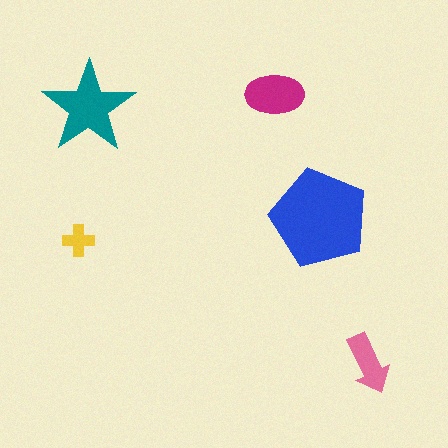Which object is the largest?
The blue pentagon.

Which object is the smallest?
The yellow cross.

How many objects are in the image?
There are 5 objects in the image.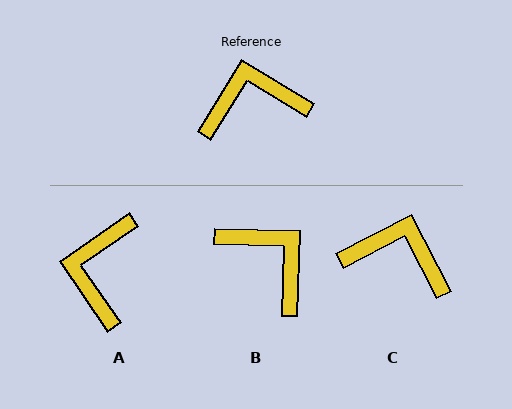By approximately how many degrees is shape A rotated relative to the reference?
Approximately 66 degrees counter-clockwise.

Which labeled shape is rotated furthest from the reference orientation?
A, about 66 degrees away.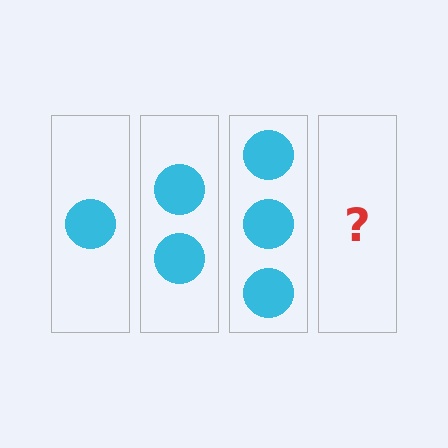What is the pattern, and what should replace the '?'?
The pattern is that each step adds one more circle. The '?' should be 4 circles.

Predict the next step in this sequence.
The next step is 4 circles.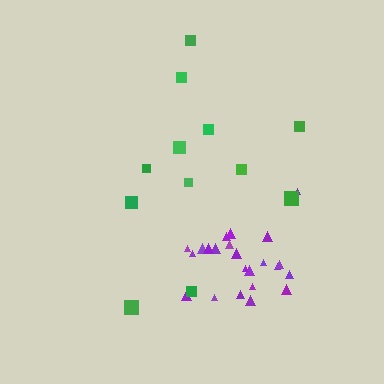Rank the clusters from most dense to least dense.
purple, green.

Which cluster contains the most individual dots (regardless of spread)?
Purple (23).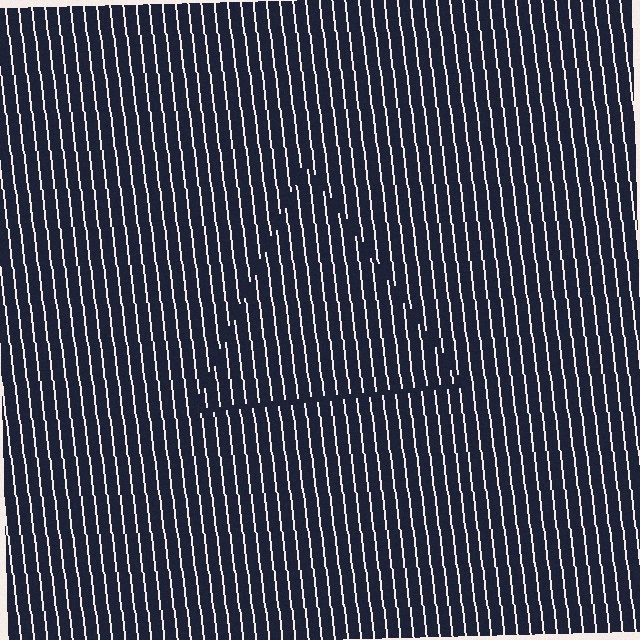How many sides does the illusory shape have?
3 sides — the line-ends trace a triangle.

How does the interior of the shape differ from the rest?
The interior of the shape contains the same grating, shifted by half a period — the contour is defined by the phase discontinuity where line-ends from the inner and outer gratings abut.